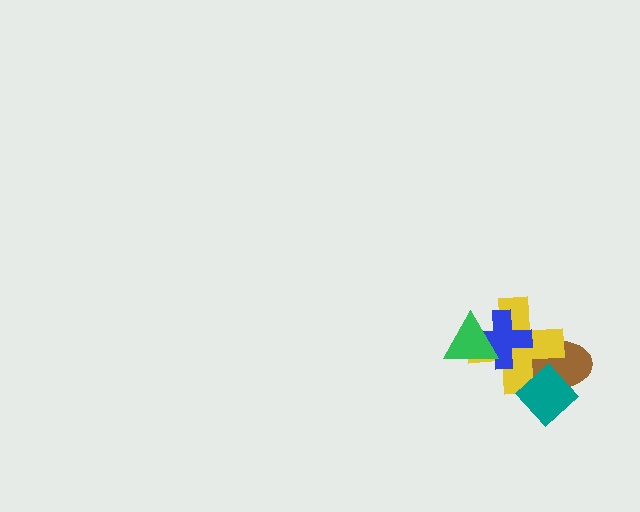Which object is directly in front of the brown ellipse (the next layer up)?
The yellow cross is directly in front of the brown ellipse.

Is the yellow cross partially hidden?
Yes, it is partially covered by another shape.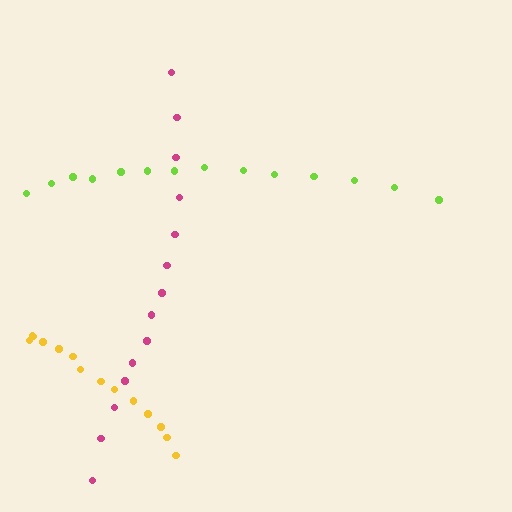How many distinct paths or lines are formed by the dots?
There are 3 distinct paths.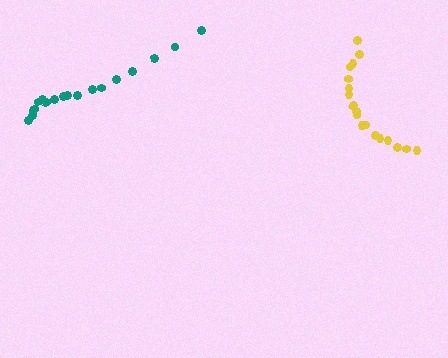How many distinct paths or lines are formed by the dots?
There are 2 distinct paths.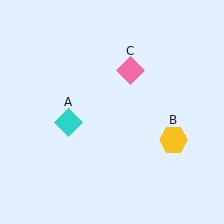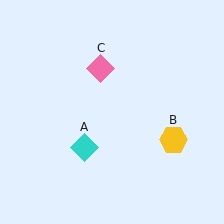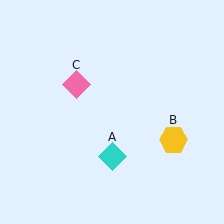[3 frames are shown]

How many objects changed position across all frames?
2 objects changed position: cyan diamond (object A), pink diamond (object C).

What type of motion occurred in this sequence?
The cyan diamond (object A), pink diamond (object C) rotated counterclockwise around the center of the scene.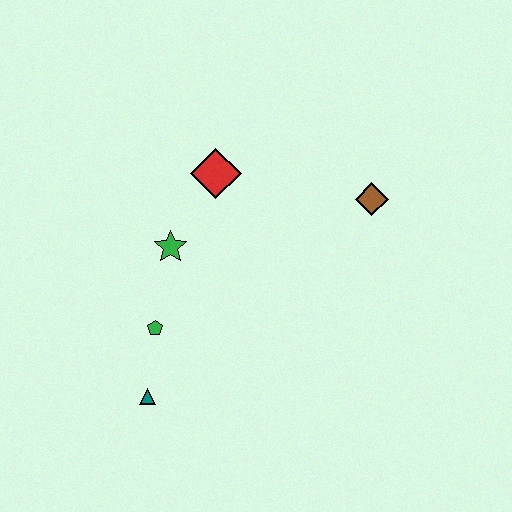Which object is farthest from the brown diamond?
The teal triangle is farthest from the brown diamond.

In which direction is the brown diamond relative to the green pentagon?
The brown diamond is to the right of the green pentagon.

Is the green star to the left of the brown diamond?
Yes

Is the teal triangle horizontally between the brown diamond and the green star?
No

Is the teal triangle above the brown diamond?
No